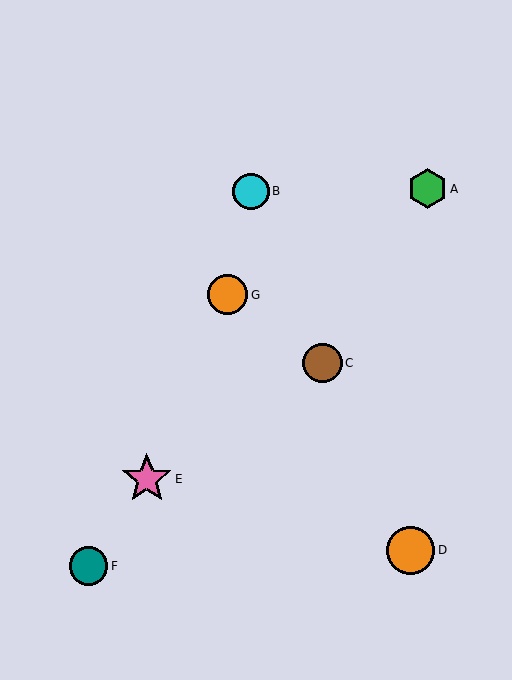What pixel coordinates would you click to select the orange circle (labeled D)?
Click at (411, 550) to select the orange circle D.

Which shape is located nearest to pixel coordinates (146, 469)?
The pink star (labeled E) at (147, 479) is nearest to that location.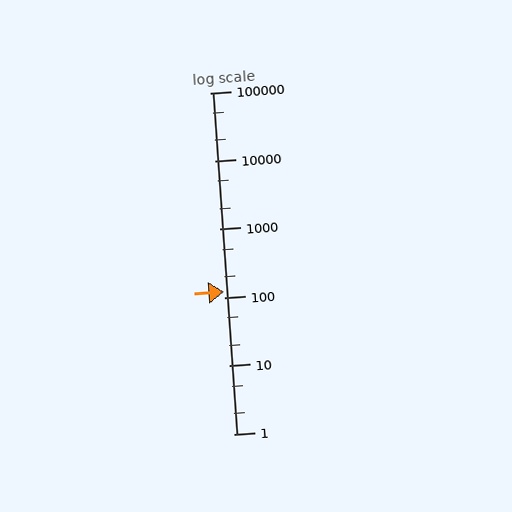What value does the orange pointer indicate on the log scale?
The pointer indicates approximately 120.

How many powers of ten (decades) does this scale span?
The scale spans 5 decades, from 1 to 100000.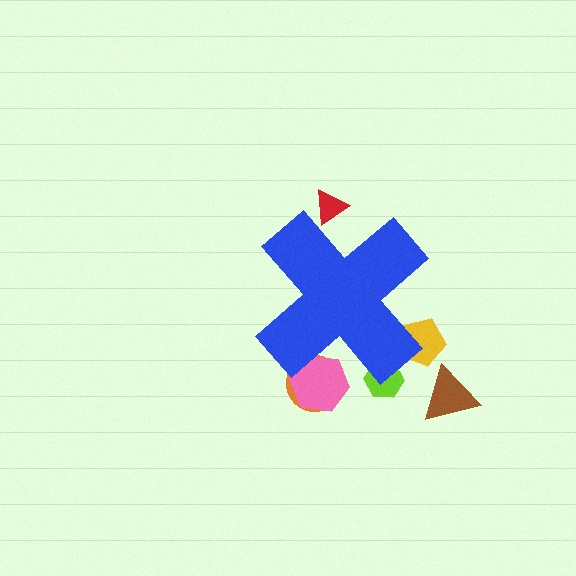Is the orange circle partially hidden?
Yes, the orange circle is partially hidden behind the blue cross.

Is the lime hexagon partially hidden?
Yes, the lime hexagon is partially hidden behind the blue cross.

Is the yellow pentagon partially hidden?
Yes, the yellow pentagon is partially hidden behind the blue cross.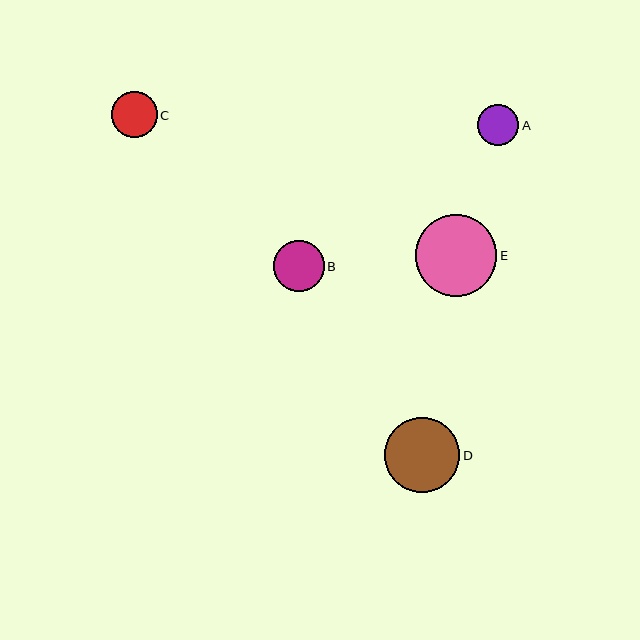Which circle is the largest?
Circle E is the largest with a size of approximately 82 pixels.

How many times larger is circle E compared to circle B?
Circle E is approximately 1.6 times the size of circle B.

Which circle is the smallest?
Circle A is the smallest with a size of approximately 42 pixels.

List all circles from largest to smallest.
From largest to smallest: E, D, B, C, A.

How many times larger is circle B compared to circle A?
Circle B is approximately 1.2 times the size of circle A.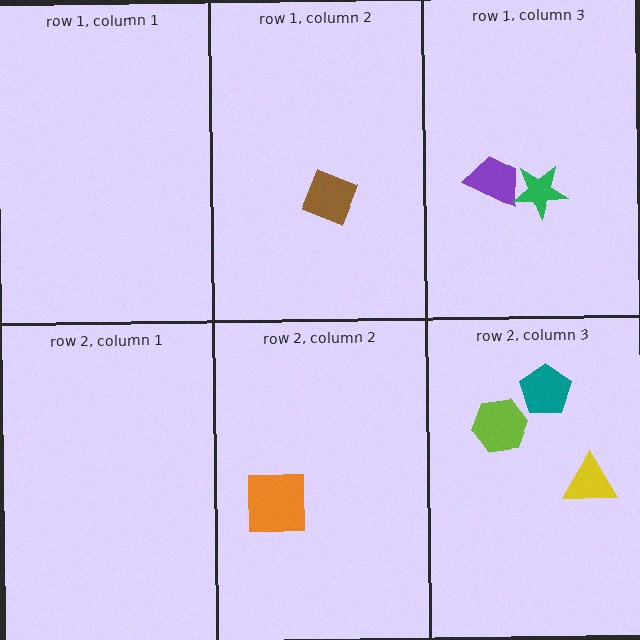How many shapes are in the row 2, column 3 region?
3.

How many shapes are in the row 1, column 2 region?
1.